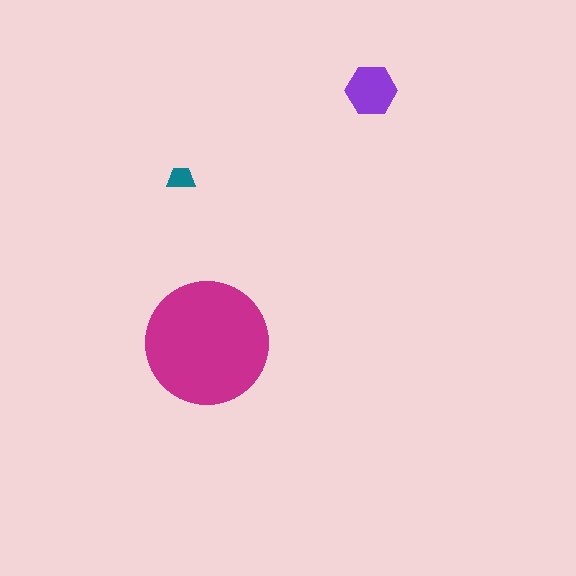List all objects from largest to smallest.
The magenta circle, the purple hexagon, the teal trapezoid.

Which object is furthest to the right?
The purple hexagon is rightmost.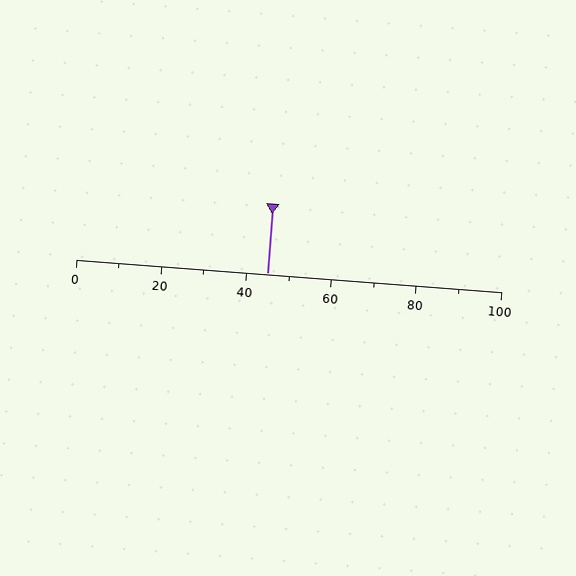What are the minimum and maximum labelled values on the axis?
The axis runs from 0 to 100.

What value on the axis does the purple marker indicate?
The marker indicates approximately 45.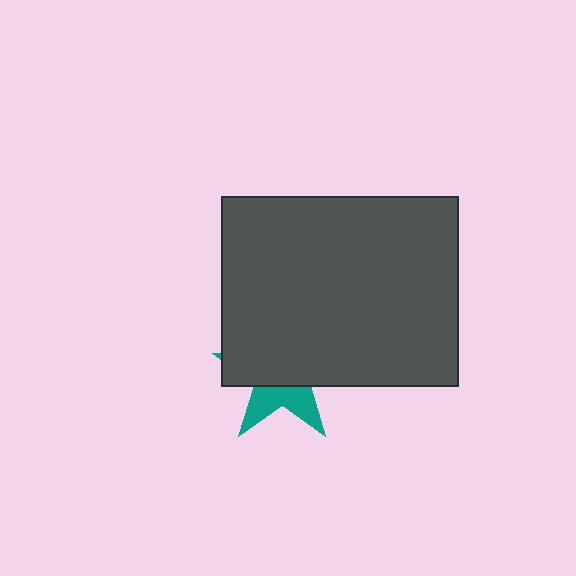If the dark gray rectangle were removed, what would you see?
You would see the complete teal star.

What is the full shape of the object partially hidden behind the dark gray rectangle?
The partially hidden object is a teal star.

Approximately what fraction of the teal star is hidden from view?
Roughly 65% of the teal star is hidden behind the dark gray rectangle.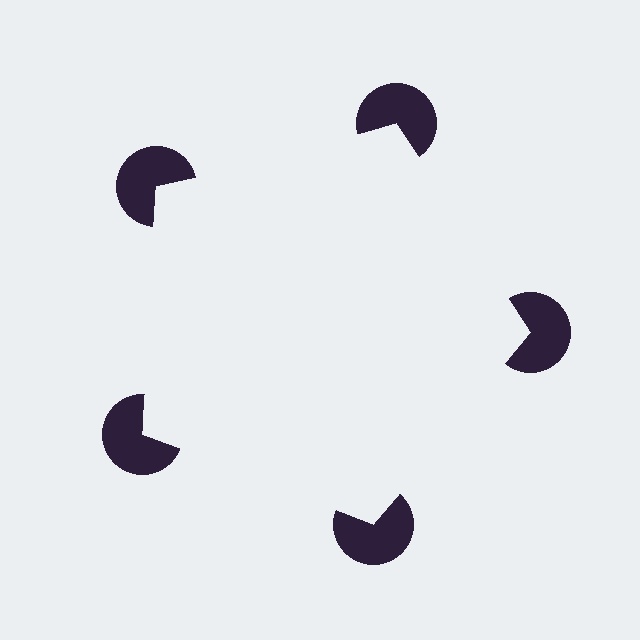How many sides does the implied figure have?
5 sides.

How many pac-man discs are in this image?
There are 5 — one at each vertex of the illusory pentagon.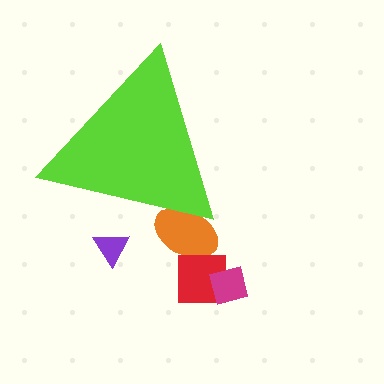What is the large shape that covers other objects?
A lime triangle.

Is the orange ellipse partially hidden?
Yes, the orange ellipse is partially hidden behind the lime triangle.